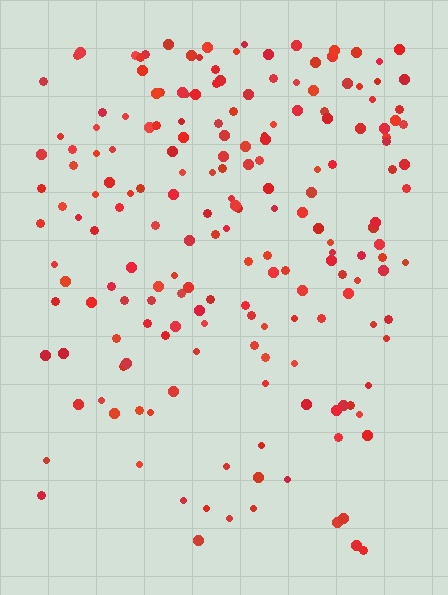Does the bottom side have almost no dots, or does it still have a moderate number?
Still a moderate number, just noticeably fewer than the top.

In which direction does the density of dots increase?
From bottom to top, with the top side densest.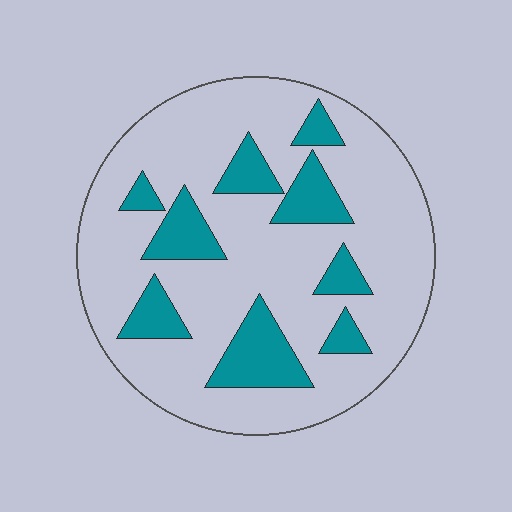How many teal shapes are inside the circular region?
9.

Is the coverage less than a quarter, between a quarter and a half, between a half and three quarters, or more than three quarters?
Less than a quarter.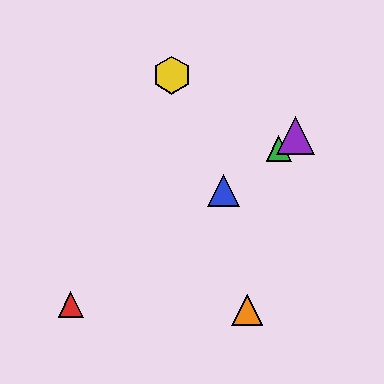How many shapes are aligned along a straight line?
4 shapes (the red triangle, the blue triangle, the green triangle, the purple triangle) are aligned along a straight line.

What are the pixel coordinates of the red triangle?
The red triangle is at (71, 305).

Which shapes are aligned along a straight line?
The red triangle, the blue triangle, the green triangle, the purple triangle are aligned along a straight line.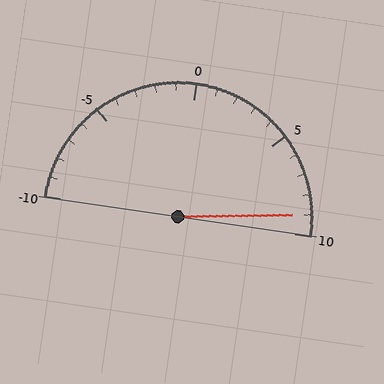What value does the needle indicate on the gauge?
The needle indicates approximately 9.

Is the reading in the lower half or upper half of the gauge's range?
The reading is in the upper half of the range (-10 to 10).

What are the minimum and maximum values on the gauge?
The gauge ranges from -10 to 10.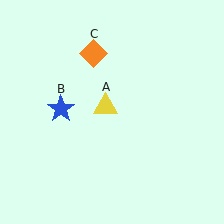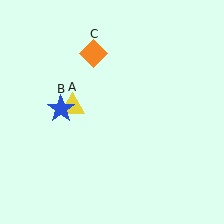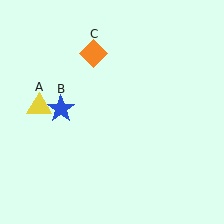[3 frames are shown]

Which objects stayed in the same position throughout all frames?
Blue star (object B) and orange diamond (object C) remained stationary.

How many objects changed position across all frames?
1 object changed position: yellow triangle (object A).